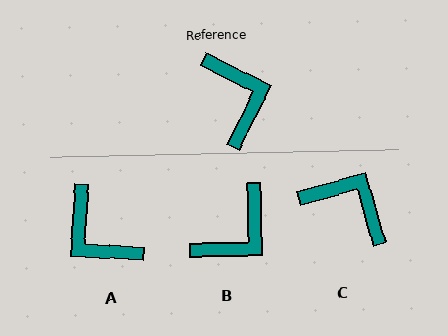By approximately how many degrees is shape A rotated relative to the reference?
Approximately 157 degrees clockwise.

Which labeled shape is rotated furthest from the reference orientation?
A, about 157 degrees away.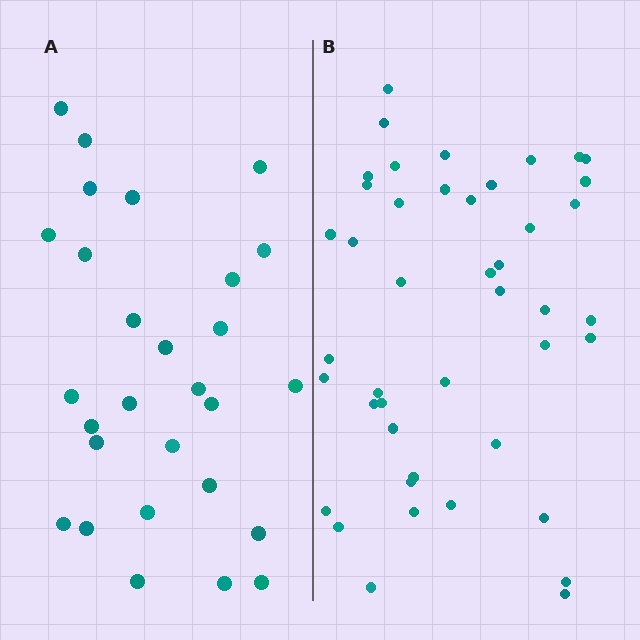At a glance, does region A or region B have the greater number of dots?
Region B (the right region) has more dots.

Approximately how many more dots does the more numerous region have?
Region B has approximately 15 more dots than region A.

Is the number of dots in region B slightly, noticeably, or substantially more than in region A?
Region B has substantially more. The ratio is roughly 1.6 to 1.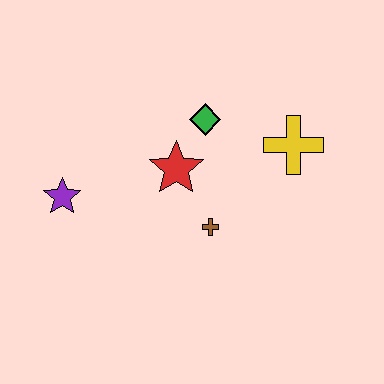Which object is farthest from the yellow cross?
The purple star is farthest from the yellow cross.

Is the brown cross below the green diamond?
Yes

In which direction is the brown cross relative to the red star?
The brown cross is below the red star.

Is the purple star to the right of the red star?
No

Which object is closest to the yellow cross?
The green diamond is closest to the yellow cross.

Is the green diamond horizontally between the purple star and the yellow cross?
Yes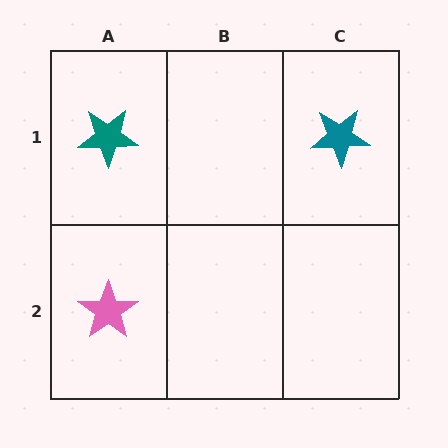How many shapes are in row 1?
2 shapes.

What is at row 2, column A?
A pink star.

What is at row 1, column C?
A teal star.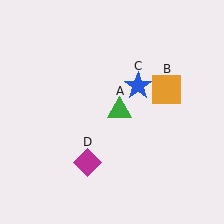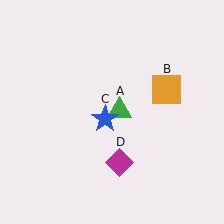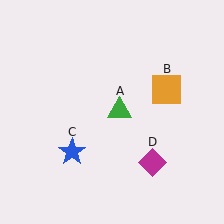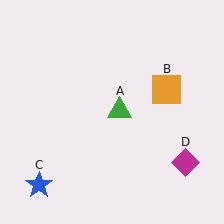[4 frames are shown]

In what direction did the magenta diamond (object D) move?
The magenta diamond (object D) moved right.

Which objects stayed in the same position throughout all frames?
Green triangle (object A) and orange square (object B) remained stationary.